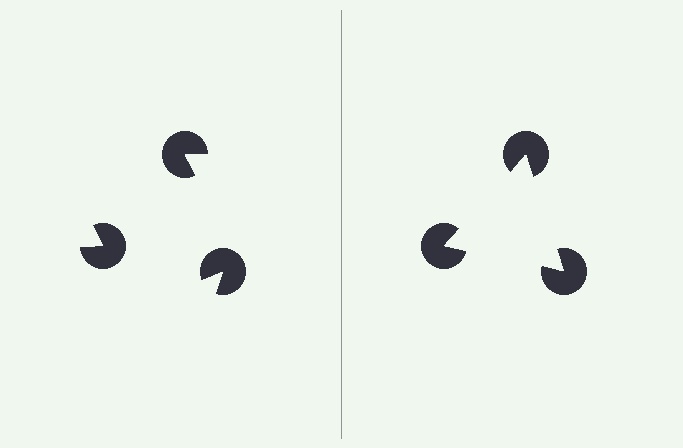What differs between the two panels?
The pac-man discs are positioned identically on both sides; only the wedge orientations differ. On the right they align to a triangle; on the left they are misaligned.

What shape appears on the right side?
An illusory triangle.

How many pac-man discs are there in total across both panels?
6 — 3 on each side.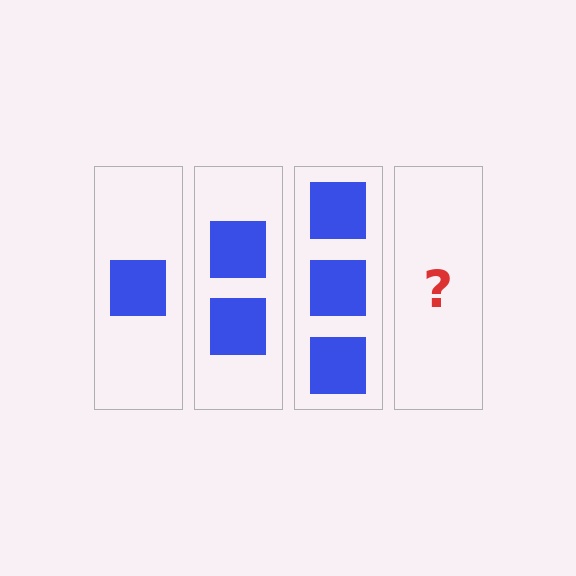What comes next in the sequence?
The next element should be 4 squares.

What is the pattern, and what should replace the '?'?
The pattern is that each step adds one more square. The '?' should be 4 squares.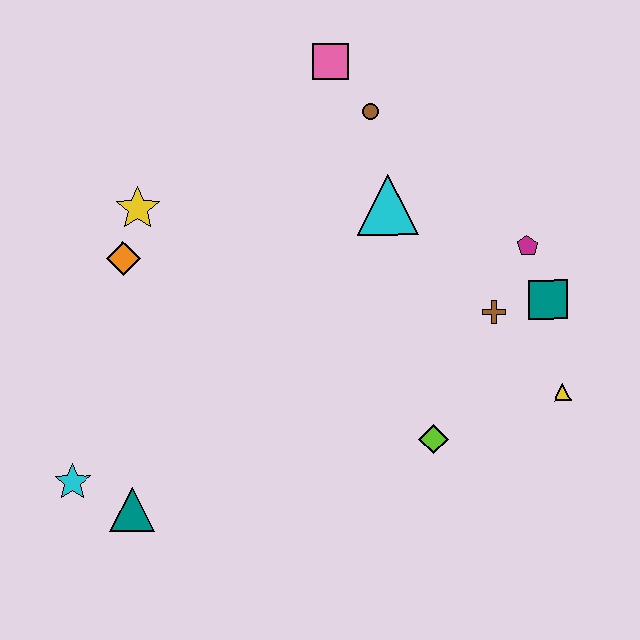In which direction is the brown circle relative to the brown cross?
The brown circle is above the brown cross.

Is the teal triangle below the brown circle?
Yes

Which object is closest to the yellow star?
The orange diamond is closest to the yellow star.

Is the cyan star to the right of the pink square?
No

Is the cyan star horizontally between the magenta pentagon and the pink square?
No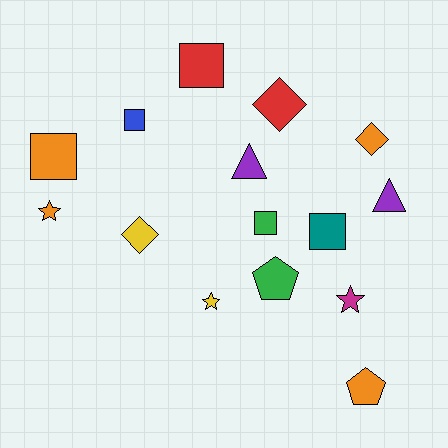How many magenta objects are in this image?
There is 1 magenta object.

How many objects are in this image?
There are 15 objects.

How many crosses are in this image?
There are no crosses.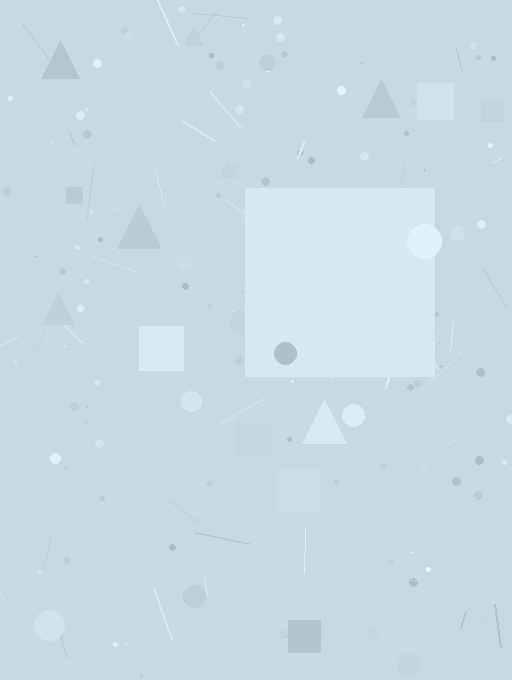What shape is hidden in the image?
A square is hidden in the image.